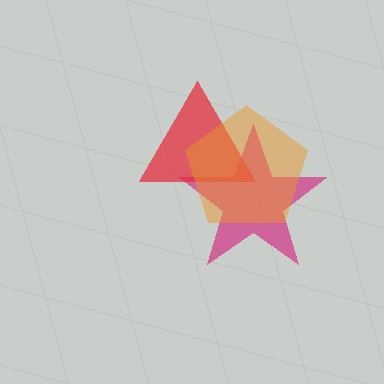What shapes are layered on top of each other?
The layered shapes are: a magenta star, a red triangle, an orange pentagon.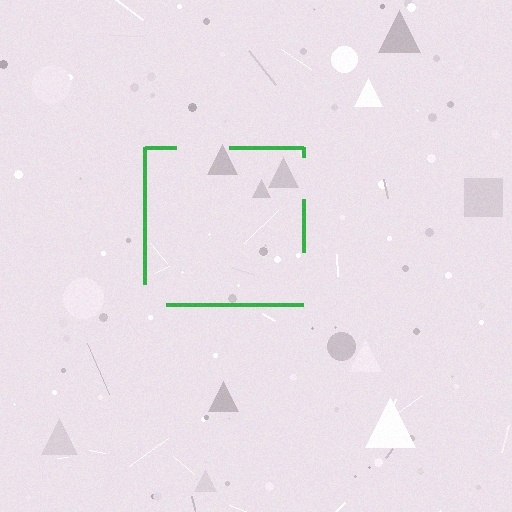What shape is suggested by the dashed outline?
The dashed outline suggests a square.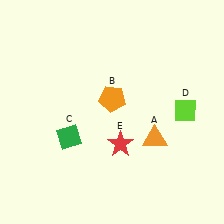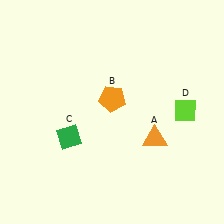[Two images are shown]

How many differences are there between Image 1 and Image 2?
There is 1 difference between the two images.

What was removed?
The red star (E) was removed in Image 2.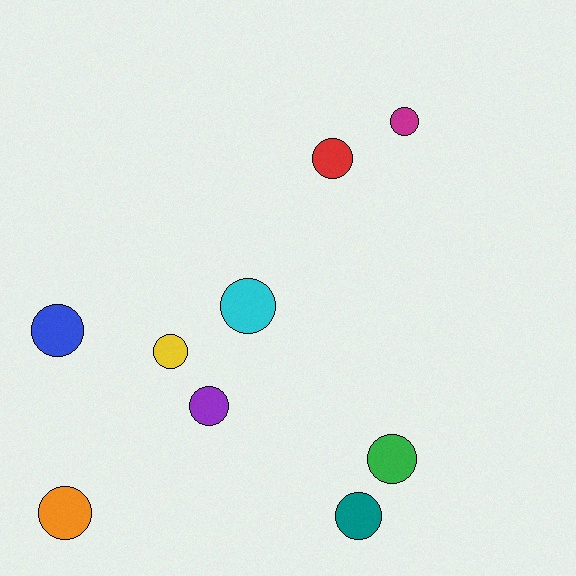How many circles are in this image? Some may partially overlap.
There are 9 circles.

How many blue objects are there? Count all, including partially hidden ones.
There is 1 blue object.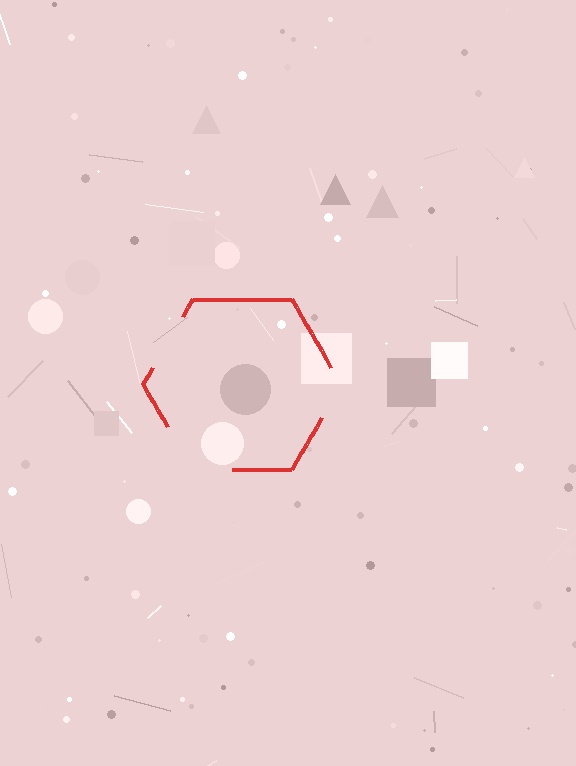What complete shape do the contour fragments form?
The contour fragments form a hexagon.